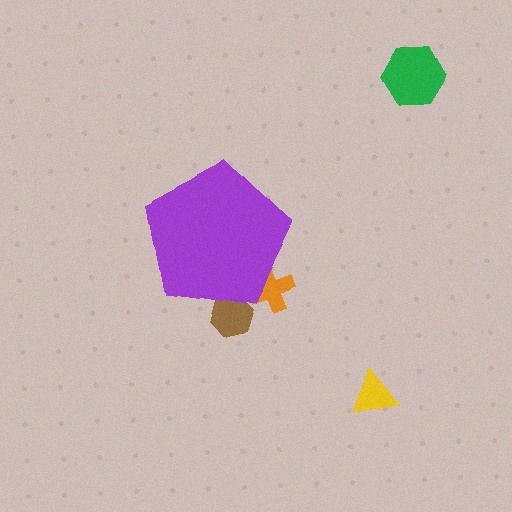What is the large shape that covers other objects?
A purple pentagon.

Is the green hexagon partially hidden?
No, the green hexagon is fully visible.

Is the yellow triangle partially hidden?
No, the yellow triangle is fully visible.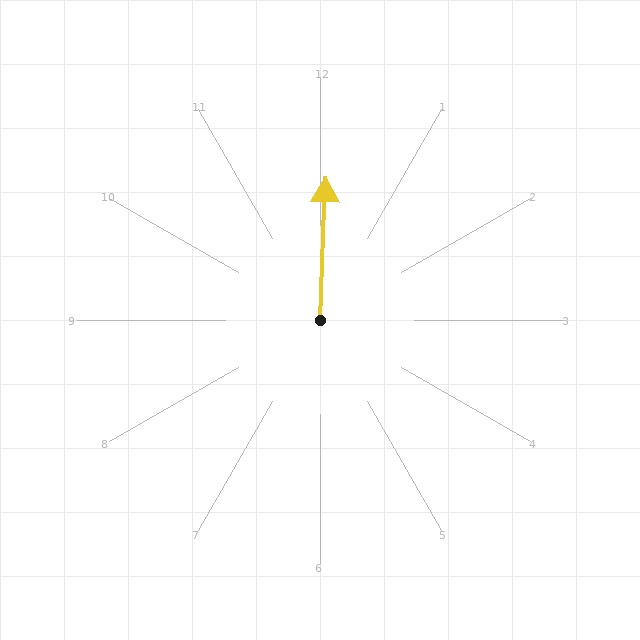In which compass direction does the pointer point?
North.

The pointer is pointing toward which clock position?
Roughly 12 o'clock.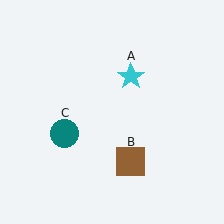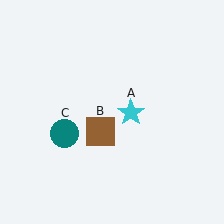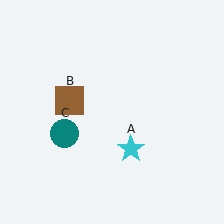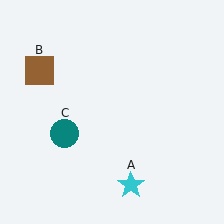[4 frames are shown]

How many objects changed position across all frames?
2 objects changed position: cyan star (object A), brown square (object B).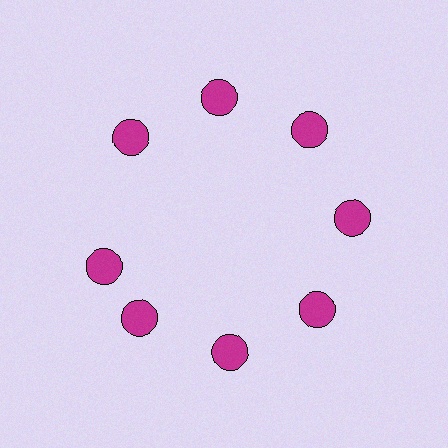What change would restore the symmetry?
The symmetry would be restored by rotating it back into even spacing with its neighbors so that all 8 circles sit at equal angles and equal distance from the center.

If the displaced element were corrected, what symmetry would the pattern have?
It would have 8-fold rotational symmetry — the pattern would map onto itself every 45 degrees.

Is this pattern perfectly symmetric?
No. The 8 magenta circles are arranged in a ring, but one element near the 9 o'clock position is rotated out of alignment along the ring, breaking the 8-fold rotational symmetry.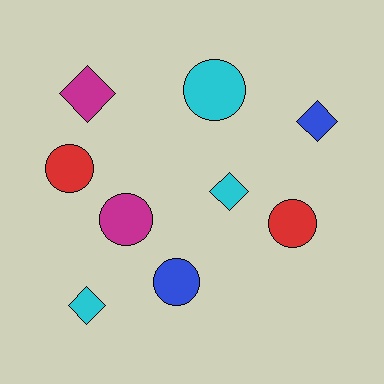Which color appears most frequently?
Cyan, with 3 objects.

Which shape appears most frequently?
Circle, with 5 objects.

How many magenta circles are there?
There is 1 magenta circle.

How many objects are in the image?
There are 9 objects.